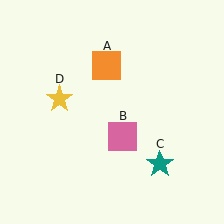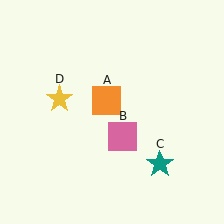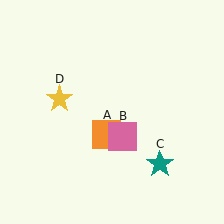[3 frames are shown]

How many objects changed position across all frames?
1 object changed position: orange square (object A).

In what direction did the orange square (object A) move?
The orange square (object A) moved down.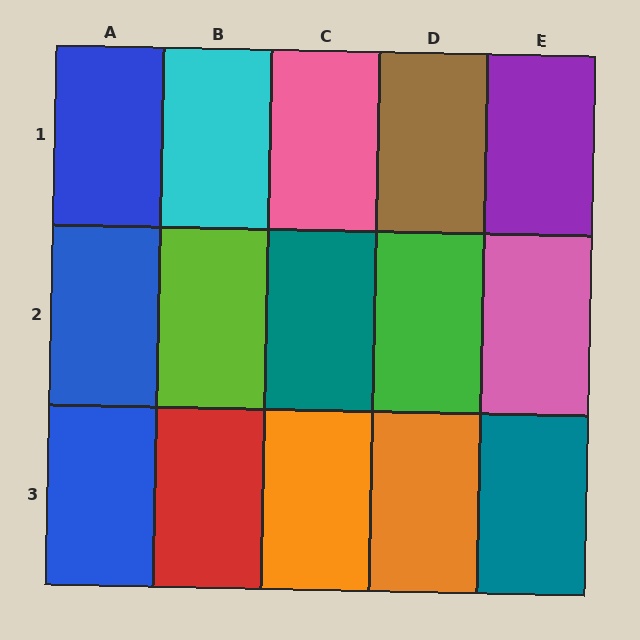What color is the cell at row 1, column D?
Brown.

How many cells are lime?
1 cell is lime.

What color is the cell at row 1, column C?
Pink.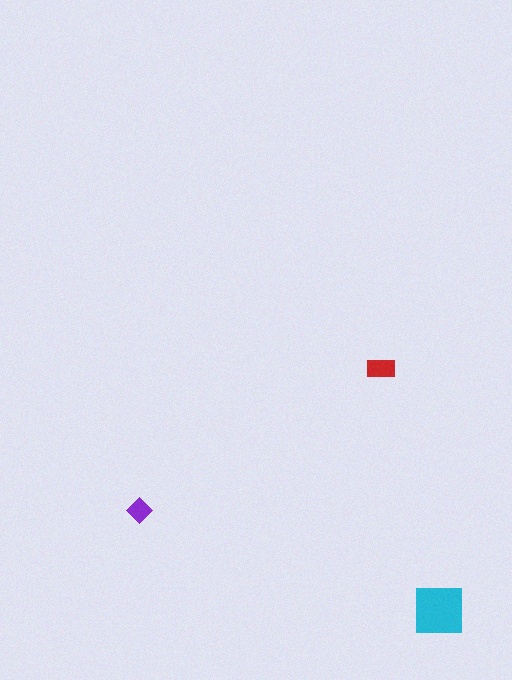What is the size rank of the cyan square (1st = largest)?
1st.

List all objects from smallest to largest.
The purple diamond, the red rectangle, the cyan square.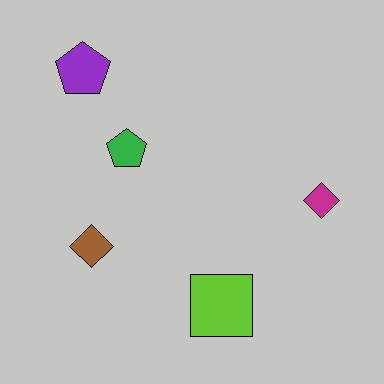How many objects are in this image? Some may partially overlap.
There are 5 objects.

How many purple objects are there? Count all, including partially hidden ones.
There is 1 purple object.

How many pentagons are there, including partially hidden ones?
There are 2 pentagons.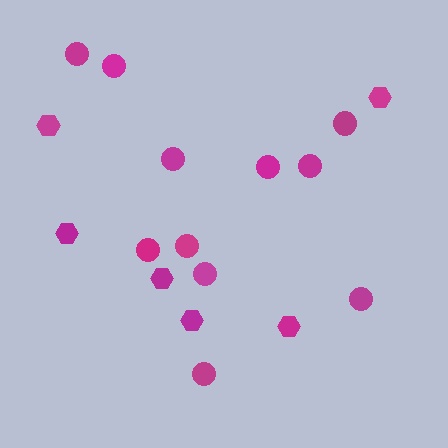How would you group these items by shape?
There are 2 groups: one group of hexagons (6) and one group of circles (11).